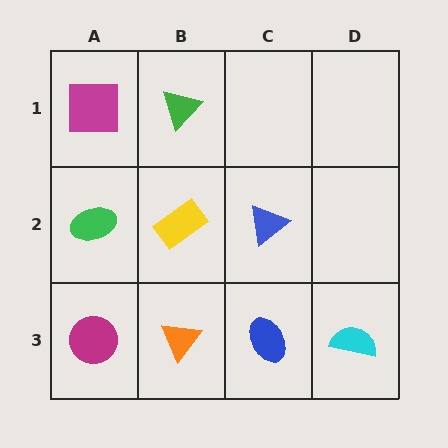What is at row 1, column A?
A magenta square.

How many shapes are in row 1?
2 shapes.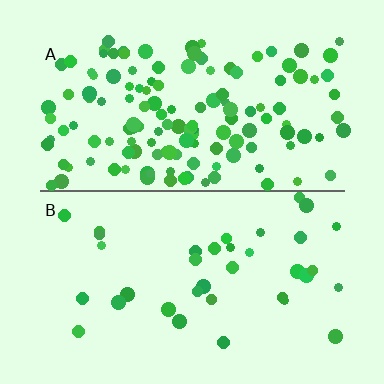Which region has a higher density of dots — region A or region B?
A (the top).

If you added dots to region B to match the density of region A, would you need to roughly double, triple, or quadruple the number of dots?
Approximately quadruple.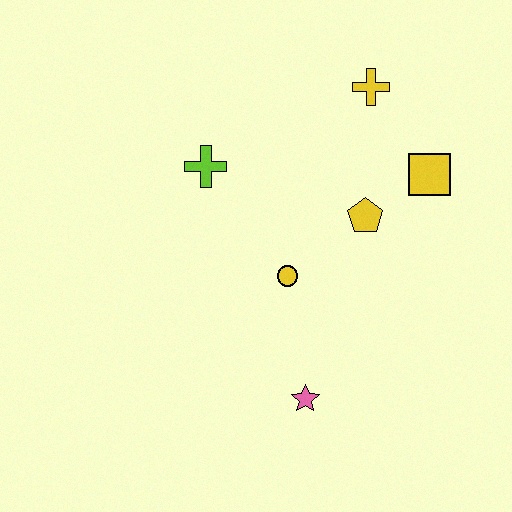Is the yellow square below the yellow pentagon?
No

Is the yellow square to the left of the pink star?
No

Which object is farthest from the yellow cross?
The pink star is farthest from the yellow cross.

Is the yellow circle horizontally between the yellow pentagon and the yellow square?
No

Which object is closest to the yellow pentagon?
The yellow square is closest to the yellow pentagon.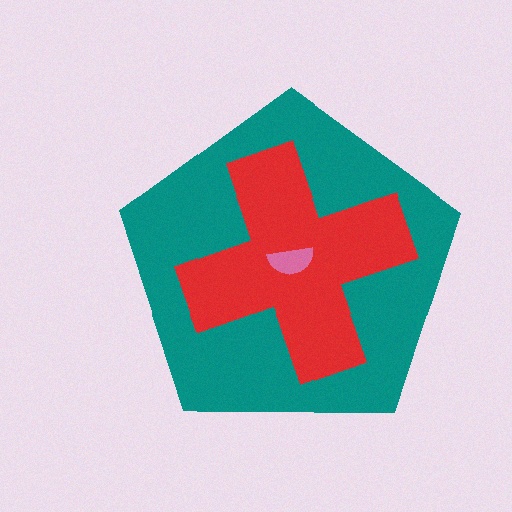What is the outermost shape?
The teal pentagon.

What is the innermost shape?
The pink semicircle.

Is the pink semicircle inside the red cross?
Yes.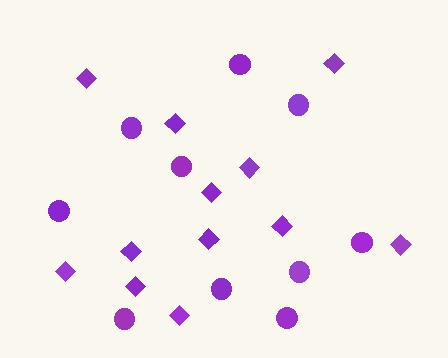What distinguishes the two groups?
There are 2 groups: one group of diamonds (12) and one group of circles (10).